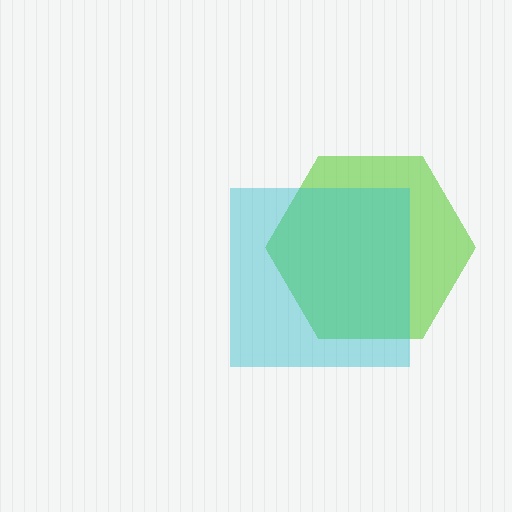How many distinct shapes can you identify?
There are 2 distinct shapes: a lime hexagon, a cyan square.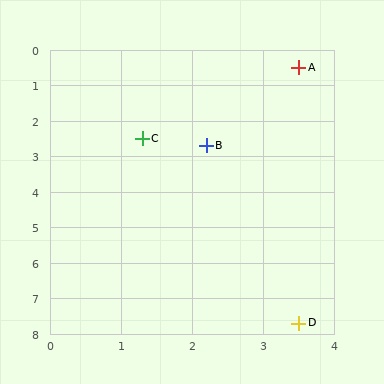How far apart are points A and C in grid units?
Points A and C are about 3.0 grid units apart.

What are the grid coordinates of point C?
Point C is at approximately (1.3, 2.5).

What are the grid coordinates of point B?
Point B is at approximately (2.2, 2.7).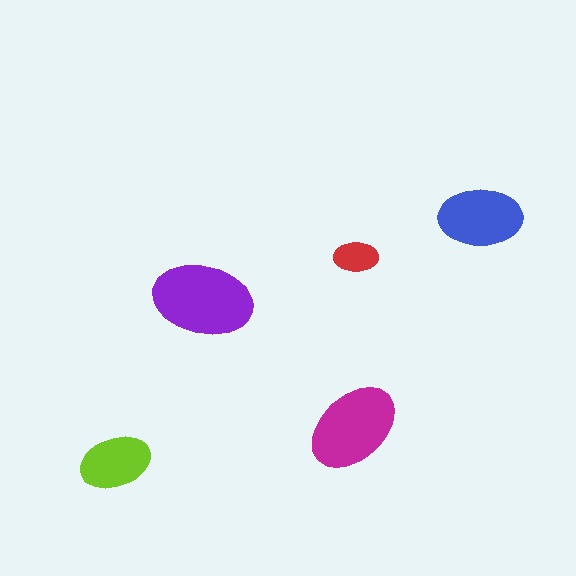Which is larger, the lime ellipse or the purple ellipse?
The purple one.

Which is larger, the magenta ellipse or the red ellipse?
The magenta one.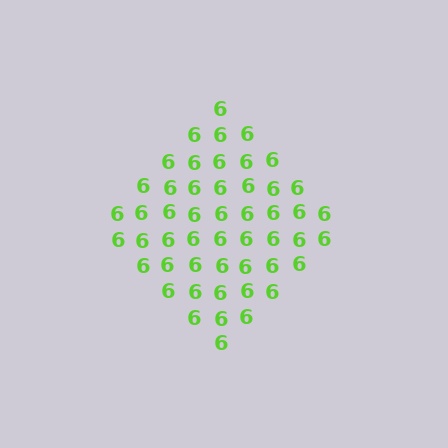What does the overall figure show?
The overall figure shows a diamond.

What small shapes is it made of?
It is made of small digit 6's.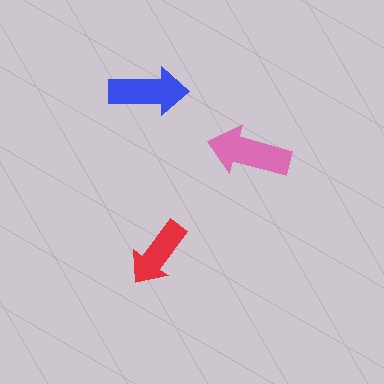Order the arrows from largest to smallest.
the pink one, the blue one, the red one.